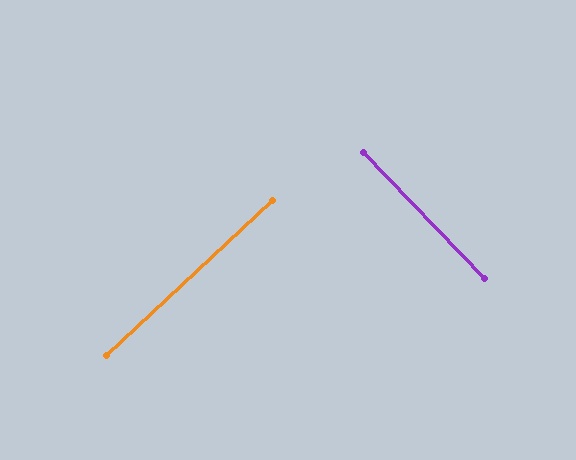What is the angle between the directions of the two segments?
Approximately 89 degrees.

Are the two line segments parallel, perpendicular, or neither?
Perpendicular — they meet at approximately 89°.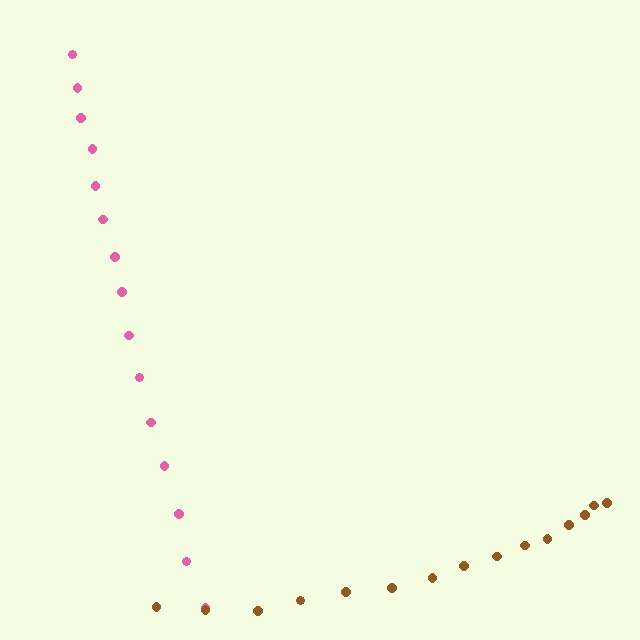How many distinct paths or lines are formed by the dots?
There are 2 distinct paths.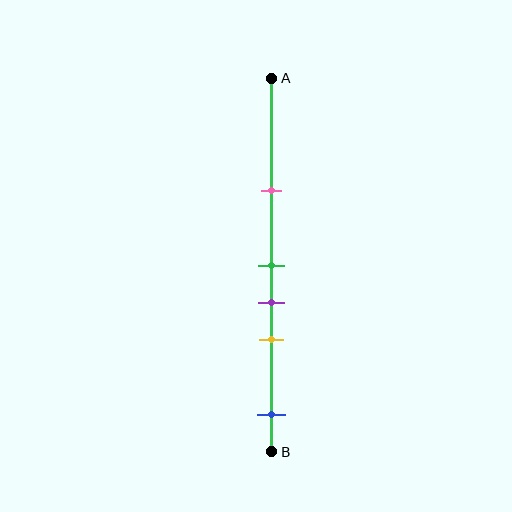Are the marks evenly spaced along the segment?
No, the marks are not evenly spaced.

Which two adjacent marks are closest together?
The green and purple marks are the closest adjacent pair.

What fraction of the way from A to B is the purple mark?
The purple mark is approximately 60% (0.6) of the way from A to B.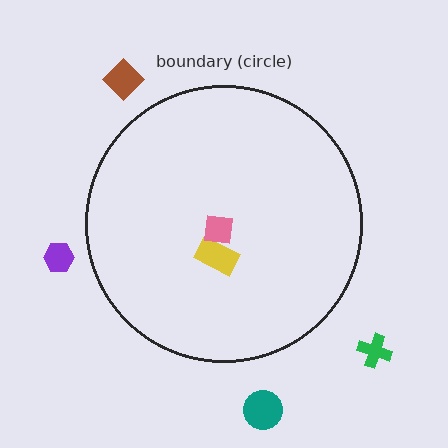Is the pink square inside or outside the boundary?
Inside.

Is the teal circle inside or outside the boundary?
Outside.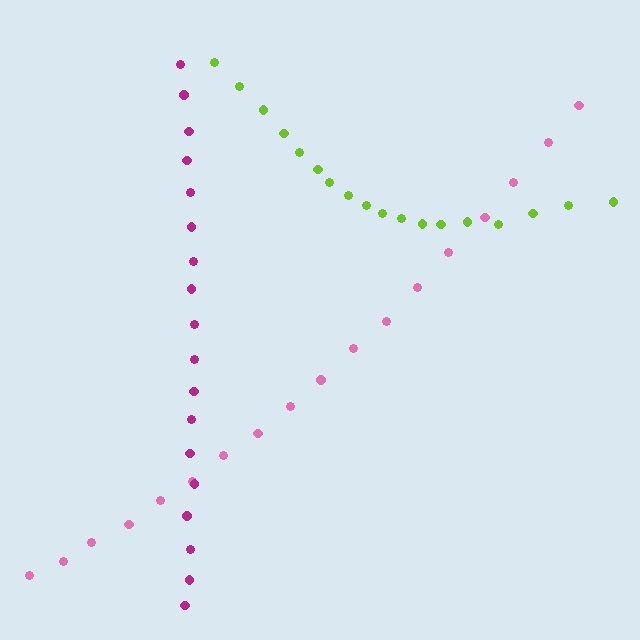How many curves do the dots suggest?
There are 3 distinct paths.